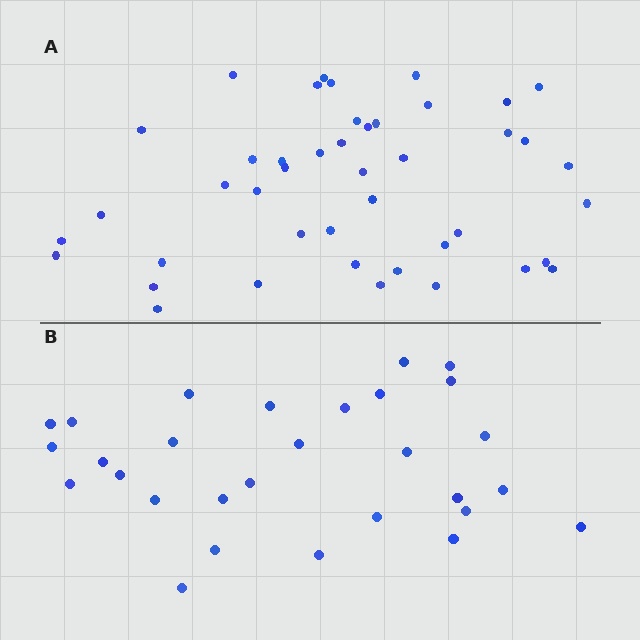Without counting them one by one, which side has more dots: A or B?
Region A (the top region) has more dots.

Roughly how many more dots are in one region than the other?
Region A has approximately 15 more dots than region B.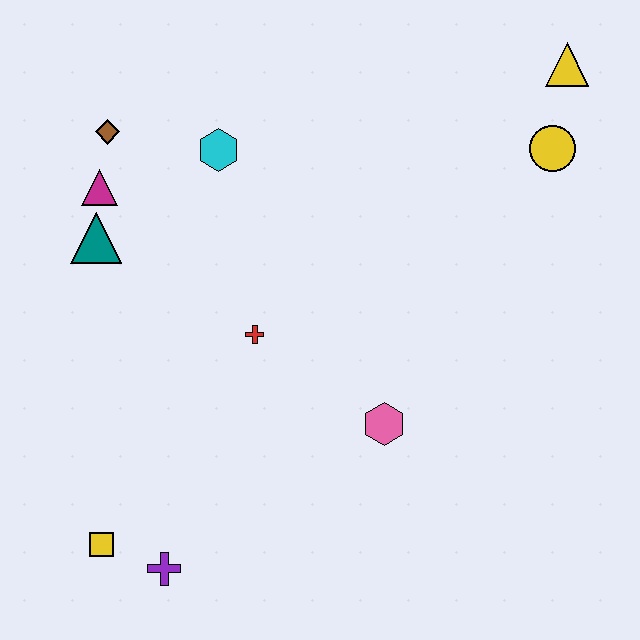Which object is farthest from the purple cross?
The yellow triangle is farthest from the purple cross.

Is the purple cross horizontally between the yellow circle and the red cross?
No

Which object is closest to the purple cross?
The yellow square is closest to the purple cross.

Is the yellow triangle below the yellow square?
No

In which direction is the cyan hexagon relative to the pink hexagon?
The cyan hexagon is above the pink hexagon.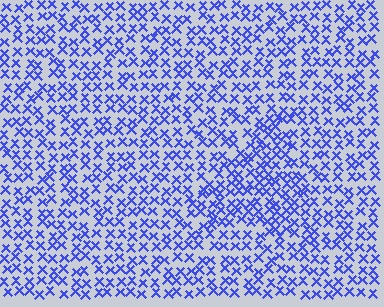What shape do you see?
I see a triangle.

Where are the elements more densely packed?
The elements are more densely packed inside the triangle boundary.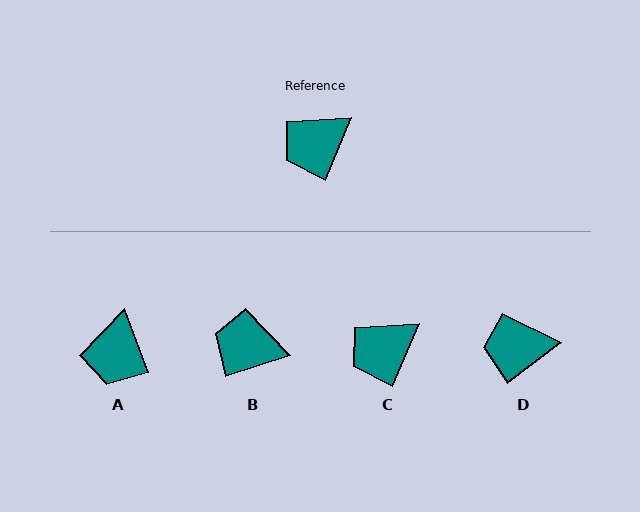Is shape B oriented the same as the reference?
No, it is off by about 50 degrees.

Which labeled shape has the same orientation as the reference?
C.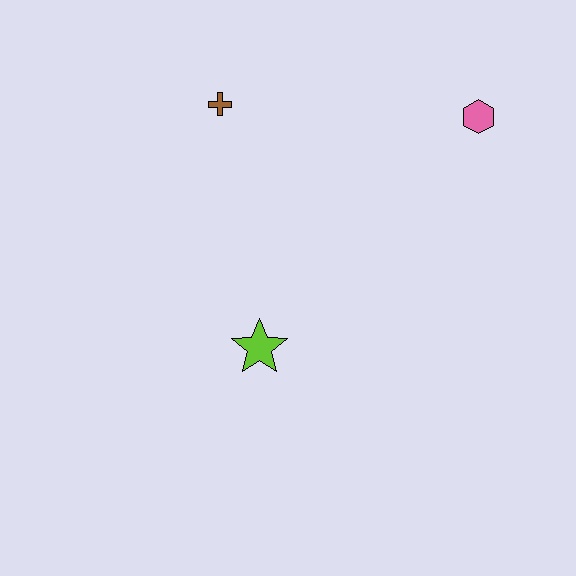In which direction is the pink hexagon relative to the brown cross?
The pink hexagon is to the right of the brown cross.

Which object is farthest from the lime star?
The pink hexagon is farthest from the lime star.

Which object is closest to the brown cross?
The lime star is closest to the brown cross.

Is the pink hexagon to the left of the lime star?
No